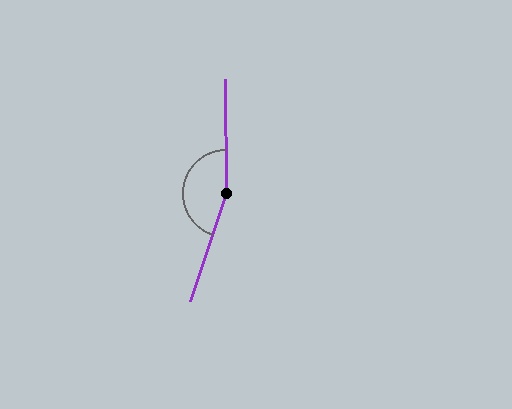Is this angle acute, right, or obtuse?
It is obtuse.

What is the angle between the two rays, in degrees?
Approximately 161 degrees.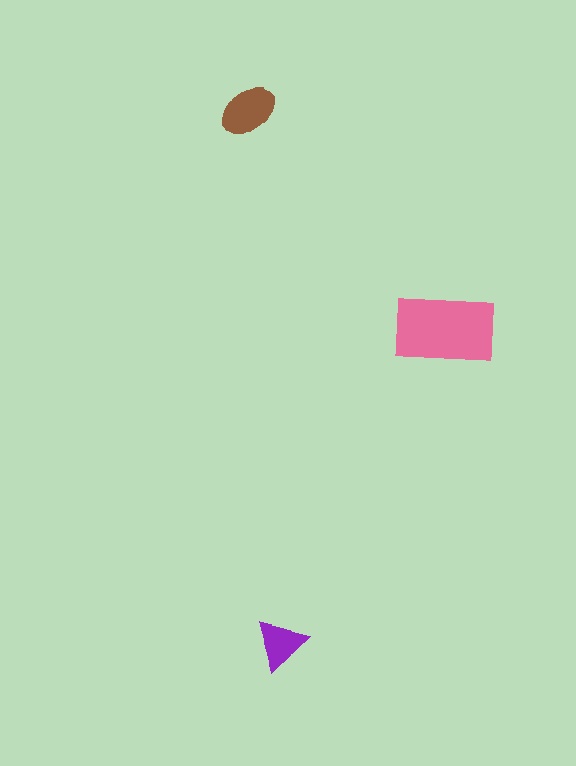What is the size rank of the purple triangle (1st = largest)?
3rd.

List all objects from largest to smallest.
The pink rectangle, the brown ellipse, the purple triangle.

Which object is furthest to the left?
The brown ellipse is leftmost.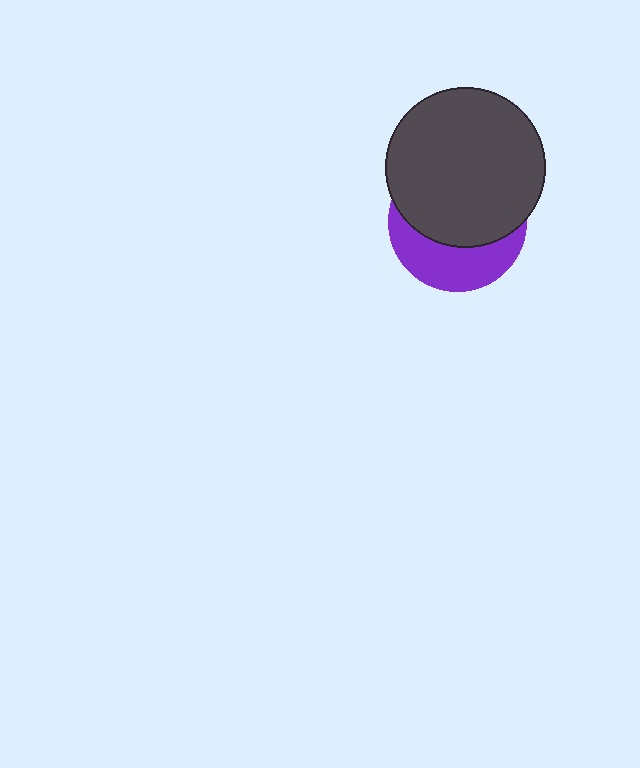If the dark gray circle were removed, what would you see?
You would see the complete purple circle.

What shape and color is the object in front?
The object in front is a dark gray circle.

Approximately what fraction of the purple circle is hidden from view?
Roughly 62% of the purple circle is hidden behind the dark gray circle.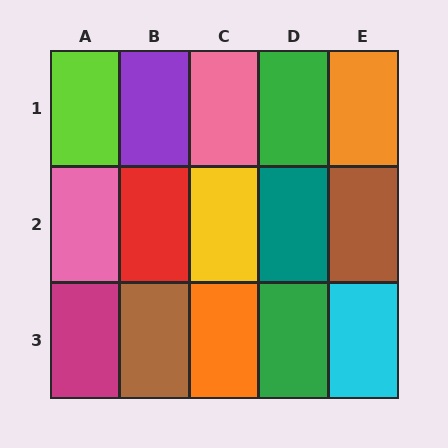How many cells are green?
2 cells are green.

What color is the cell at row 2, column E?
Brown.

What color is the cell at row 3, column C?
Orange.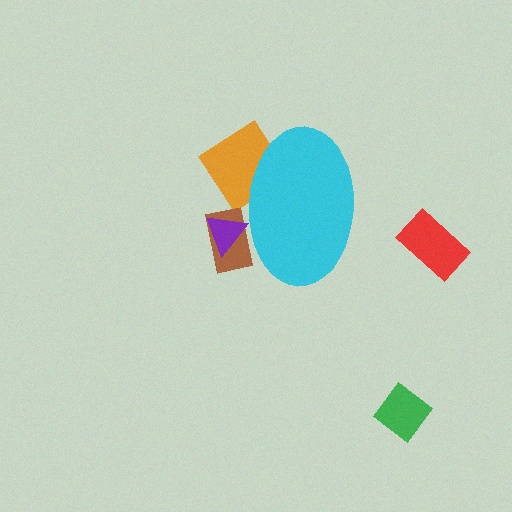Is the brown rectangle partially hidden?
Yes, the brown rectangle is partially hidden behind the cyan ellipse.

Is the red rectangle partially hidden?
No, the red rectangle is fully visible.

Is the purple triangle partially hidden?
Yes, the purple triangle is partially hidden behind the cyan ellipse.